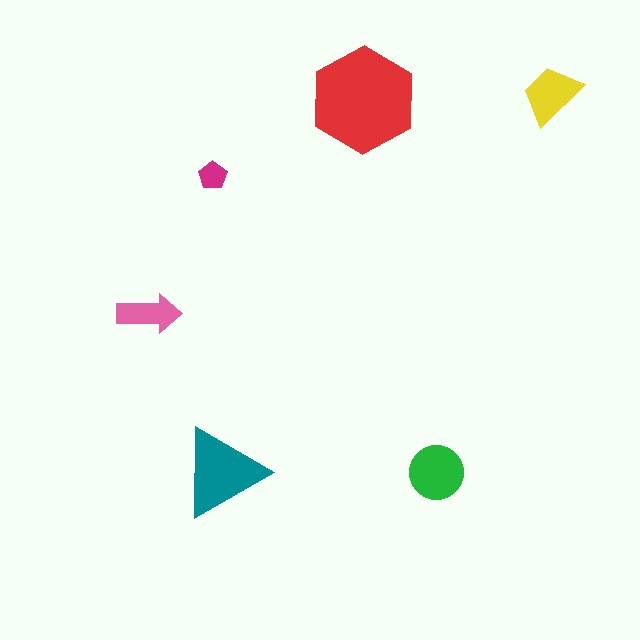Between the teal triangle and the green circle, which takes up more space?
The teal triangle.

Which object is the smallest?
The magenta pentagon.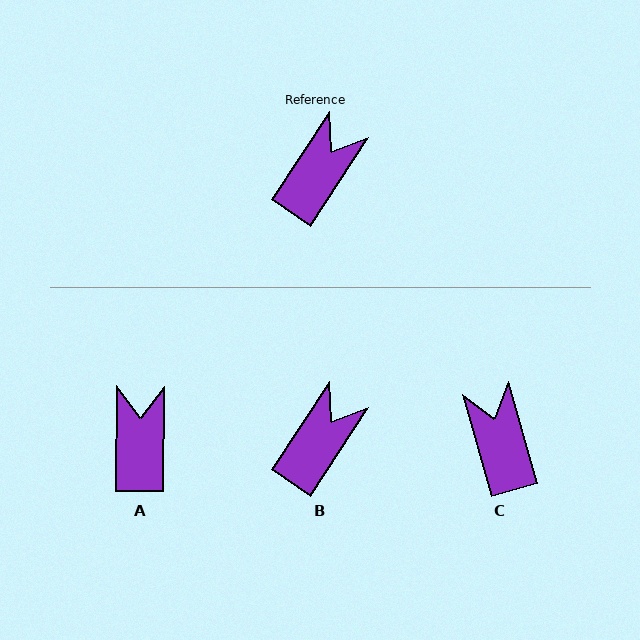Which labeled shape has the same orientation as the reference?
B.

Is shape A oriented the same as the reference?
No, it is off by about 33 degrees.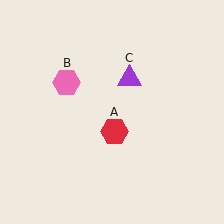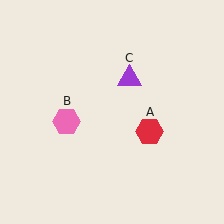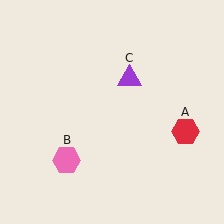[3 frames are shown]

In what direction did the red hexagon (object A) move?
The red hexagon (object A) moved right.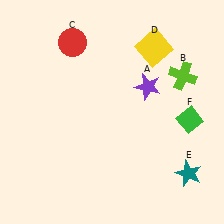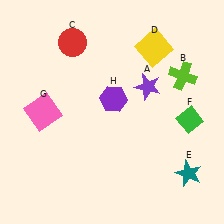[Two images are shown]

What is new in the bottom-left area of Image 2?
A pink square (G) was added in the bottom-left area of Image 2.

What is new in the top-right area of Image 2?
A purple hexagon (H) was added in the top-right area of Image 2.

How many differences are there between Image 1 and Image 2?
There are 2 differences between the two images.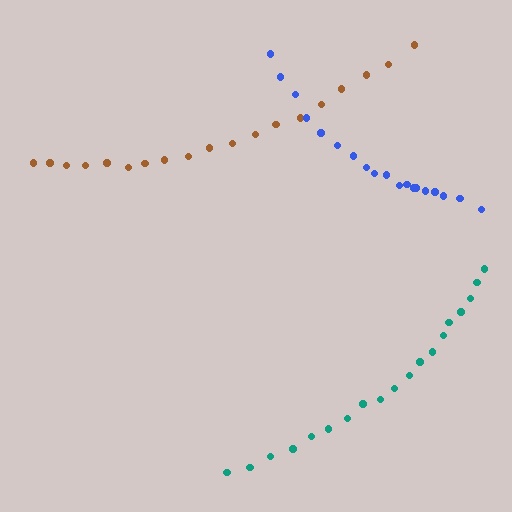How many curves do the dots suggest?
There are 3 distinct paths.